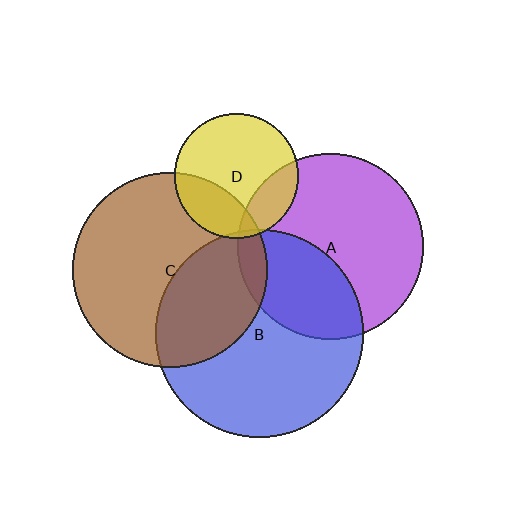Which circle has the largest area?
Circle B (blue).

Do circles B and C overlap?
Yes.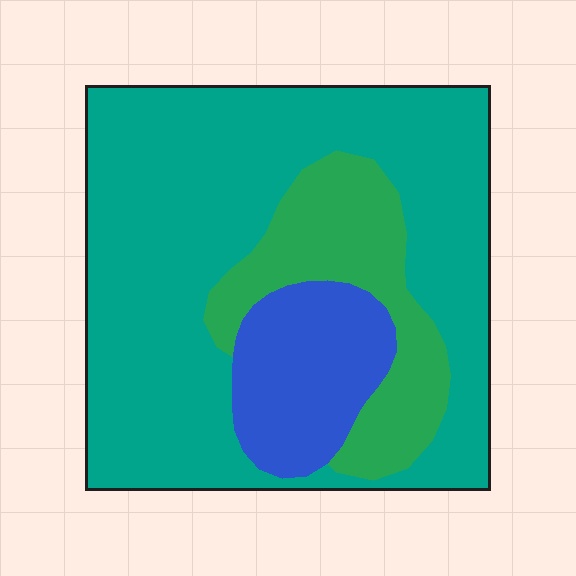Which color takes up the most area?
Teal, at roughly 65%.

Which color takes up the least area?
Blue, at roughly 15%.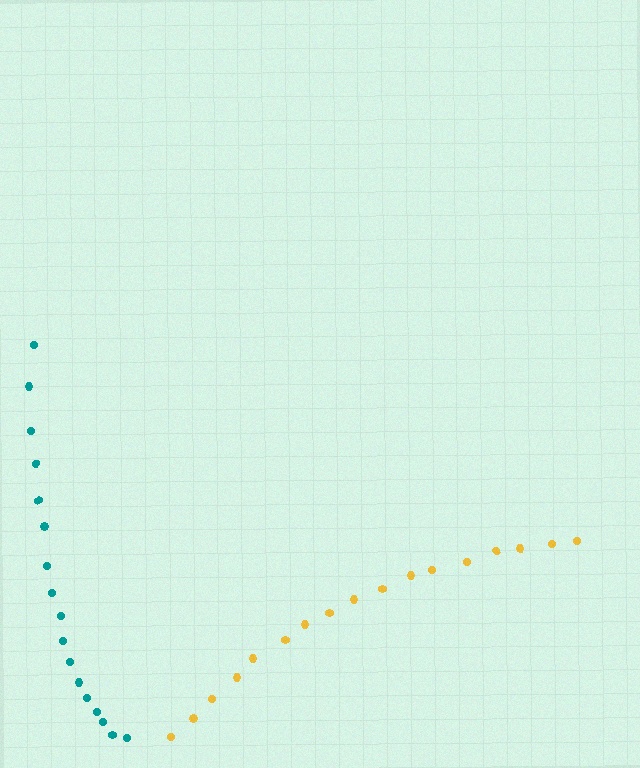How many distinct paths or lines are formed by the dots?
There are 2 distinct paths.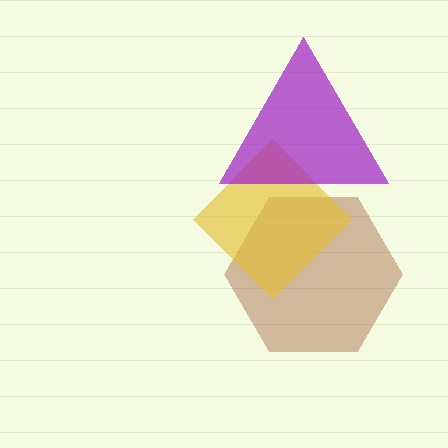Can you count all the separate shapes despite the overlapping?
Yes, there are 3 separate shapes.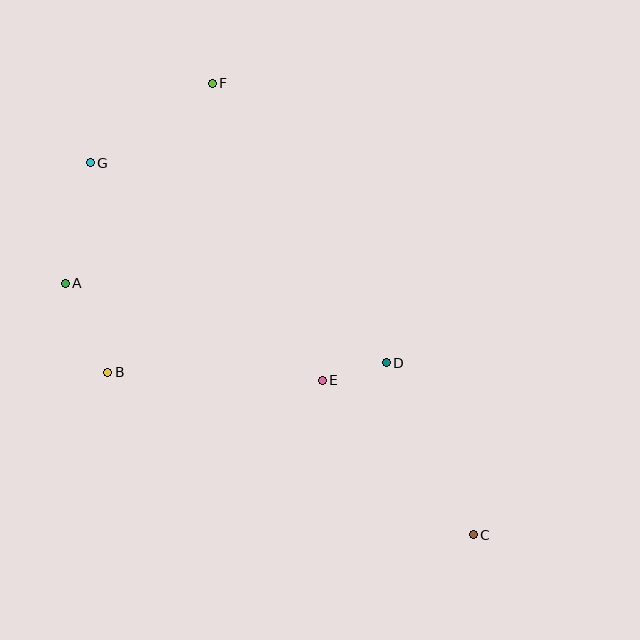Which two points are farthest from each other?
Points C and G are farthest from each other.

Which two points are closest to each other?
Points D and E are closest to each other.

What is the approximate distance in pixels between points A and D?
The distance between A and D is approximately 331 pixels.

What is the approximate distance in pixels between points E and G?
The distance between E and G is approximately 318 pixels.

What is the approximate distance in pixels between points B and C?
The distance between B and C is approximately 400 pixels.